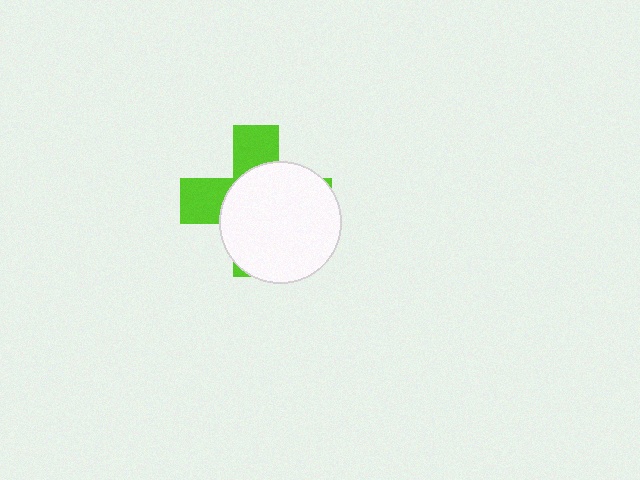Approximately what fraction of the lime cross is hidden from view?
Roughly 65% of the lime cross is hidden behind the white circle.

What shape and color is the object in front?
The object in front is a white circle.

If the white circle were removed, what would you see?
You would see the complete lime cross.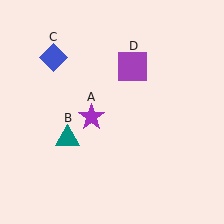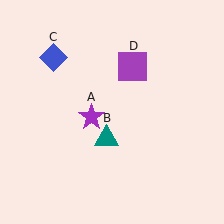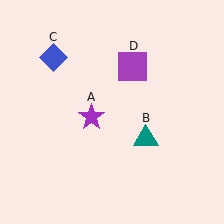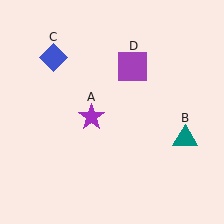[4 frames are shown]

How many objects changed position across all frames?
1 object changed position: teal triangle (object B).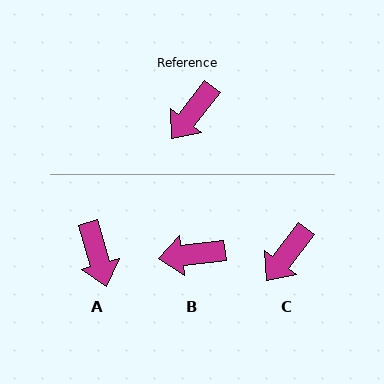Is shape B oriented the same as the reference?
No, it is off by about 46 degrees.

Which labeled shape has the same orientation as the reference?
C.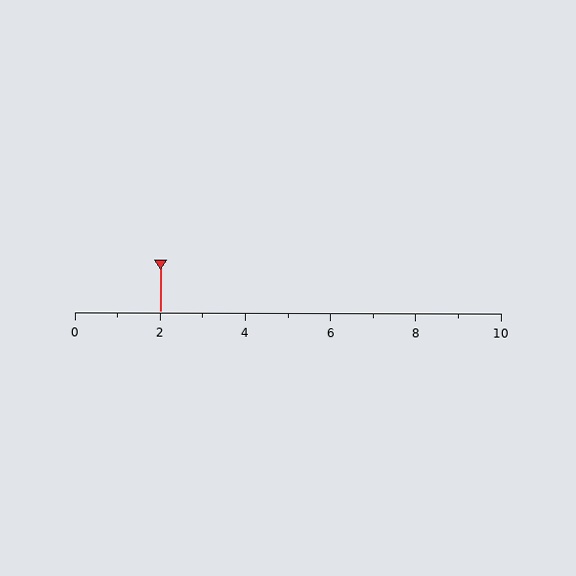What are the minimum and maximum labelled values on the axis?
The axis runs from 0 to 10.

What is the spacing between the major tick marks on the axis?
The major ticks are spaced 2 apart.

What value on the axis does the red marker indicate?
The marker indicates approximately 2.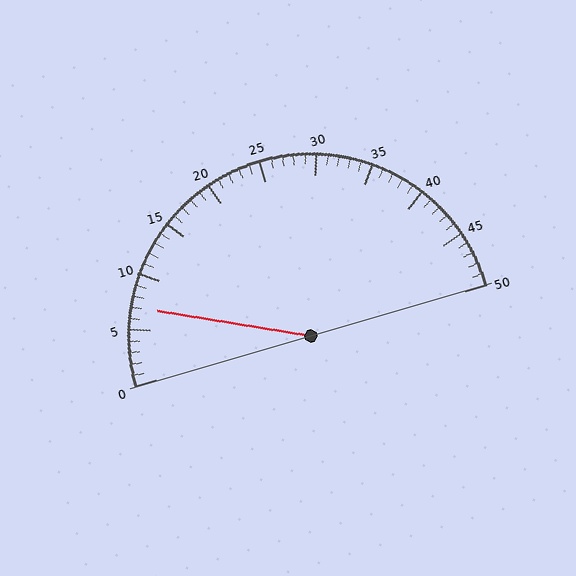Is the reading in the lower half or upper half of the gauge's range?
The reading is in the lower half of the range (0 to 50).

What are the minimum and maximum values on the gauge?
The gauge ranges from 0 to 50.